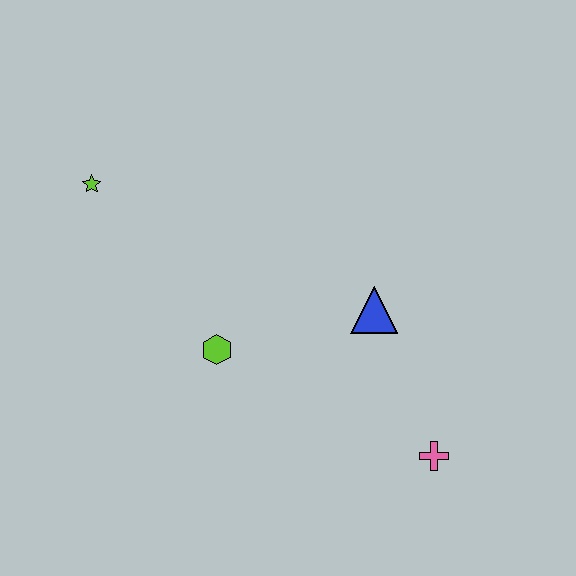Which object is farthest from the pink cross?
The lime star is farthest from the pink cross.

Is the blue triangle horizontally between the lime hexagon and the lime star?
No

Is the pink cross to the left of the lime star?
No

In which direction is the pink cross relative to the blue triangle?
The pink cross is below the blue triangle.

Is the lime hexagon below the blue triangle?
Yes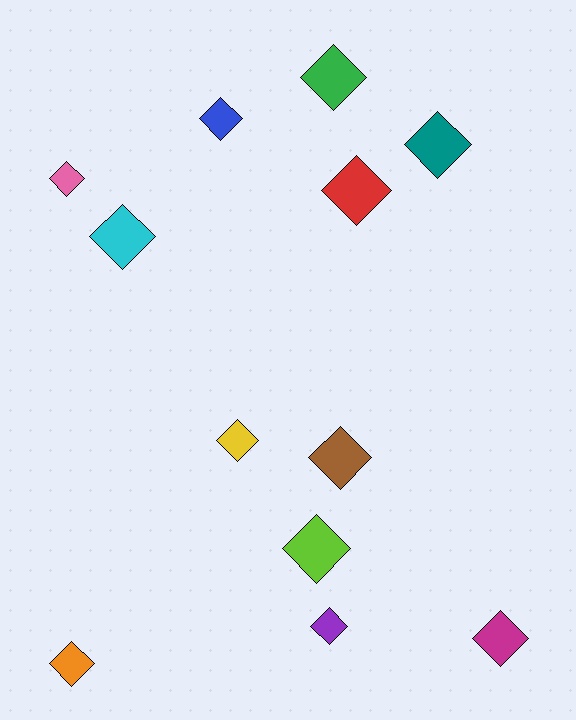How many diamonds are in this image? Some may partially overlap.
There are 12 diamonds.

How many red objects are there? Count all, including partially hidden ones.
There is 1 red object.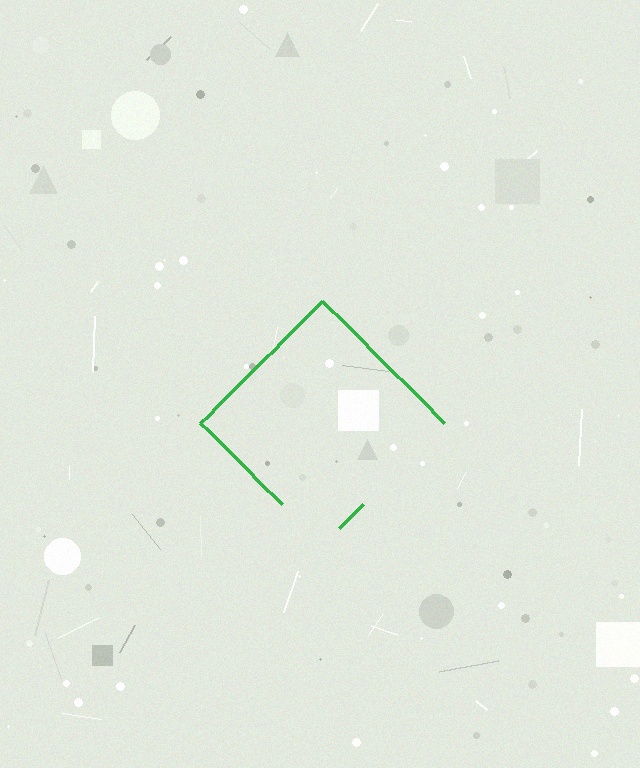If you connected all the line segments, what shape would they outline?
They would outline a diamond.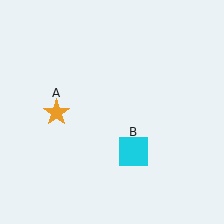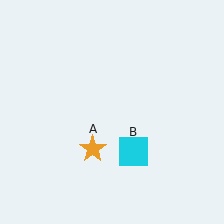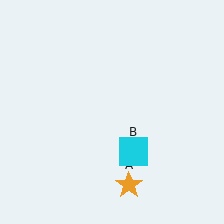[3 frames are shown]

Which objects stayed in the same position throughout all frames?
Cyan square (object B) remained stationary.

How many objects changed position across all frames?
1 object changed position: orange star (object A).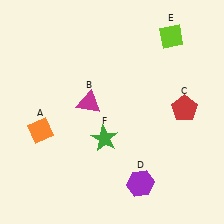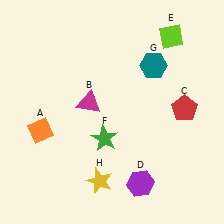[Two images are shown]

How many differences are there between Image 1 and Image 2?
There are 2 differences between the two images.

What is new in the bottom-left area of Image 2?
A yellow star (H) was added in the bottom-left area of Image 2.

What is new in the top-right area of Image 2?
A teal hexagon (G) was added in the top-right area of Image 2.